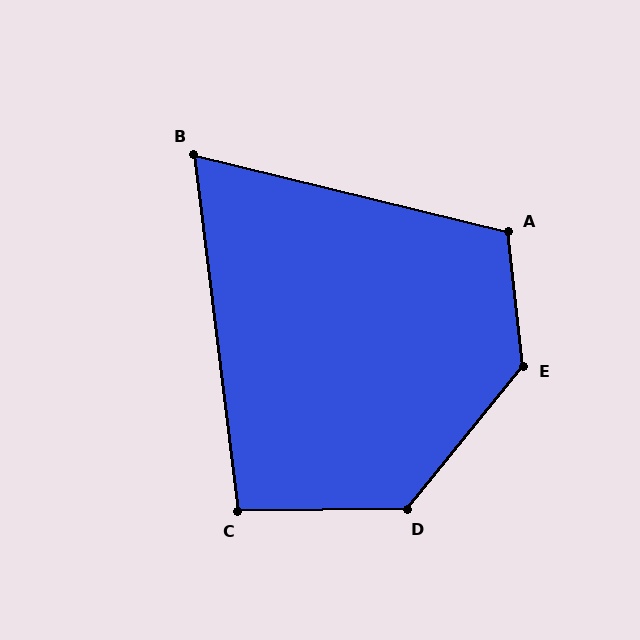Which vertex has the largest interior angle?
E, at approximately 135 degrees.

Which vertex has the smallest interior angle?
B, at approximately 69 degrees.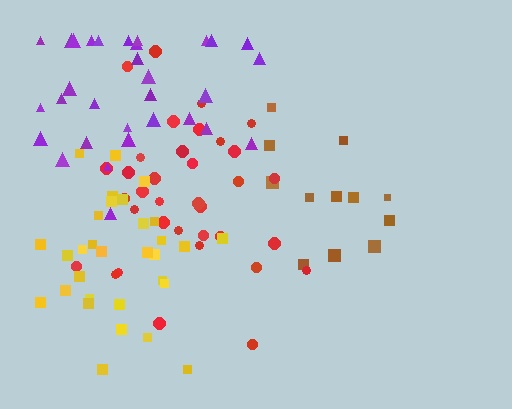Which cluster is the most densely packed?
Red.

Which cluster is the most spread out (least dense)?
Brown.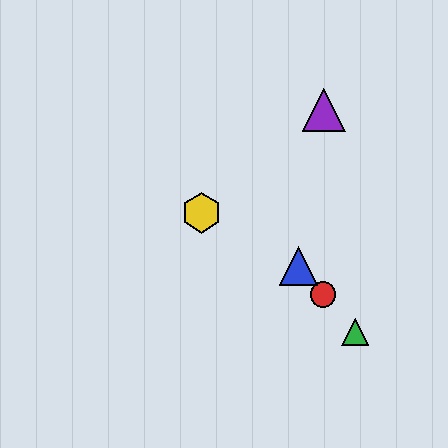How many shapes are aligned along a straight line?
3 shapes (the red circle, the blue triangle, the green triangle) are aligned along a straight line.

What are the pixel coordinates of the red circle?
The red circle is at (323, 294).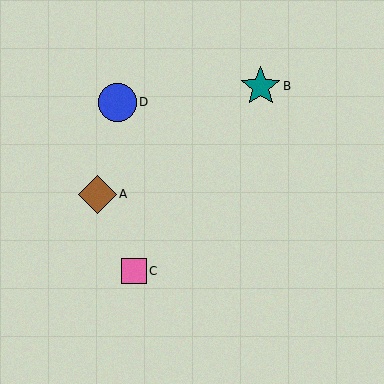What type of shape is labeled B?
Shape B is a teal star.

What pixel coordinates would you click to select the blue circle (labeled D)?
Click at (117, 102) to select the blue circle D.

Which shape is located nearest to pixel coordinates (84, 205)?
The brown diamond (labeled A) at (97, 194) is nearest to that location.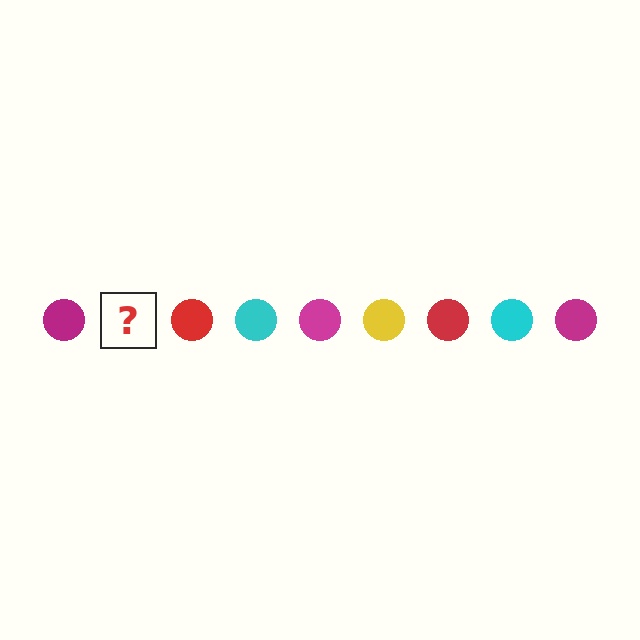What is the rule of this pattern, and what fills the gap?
The rule is that the pattern cycles through magenta, yellow, red, cyan circles. The gap should be filled with a yellow circle.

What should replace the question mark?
The question mark should be replaced with a yellow circle.